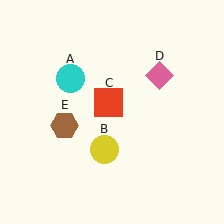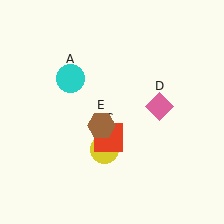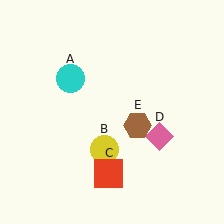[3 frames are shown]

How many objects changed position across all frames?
3 objects changed position: red square (object C), pink diamond (object D), brown hexagon (object E).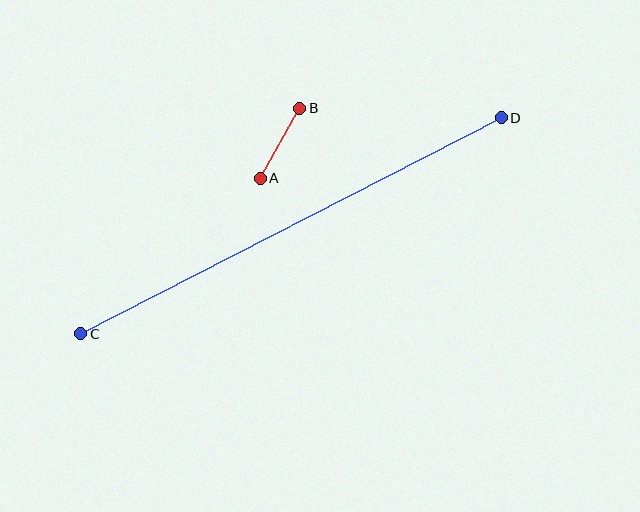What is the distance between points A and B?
The distance is approximately 80 pixels.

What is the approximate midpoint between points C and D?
The midpoint is at approximately (291, 226) pixels.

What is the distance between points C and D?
The distance is approximately 473 pixels.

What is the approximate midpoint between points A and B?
The midpoint is at approximately (280, 143) pixels.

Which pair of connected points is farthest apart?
Points C and D are farthest apart.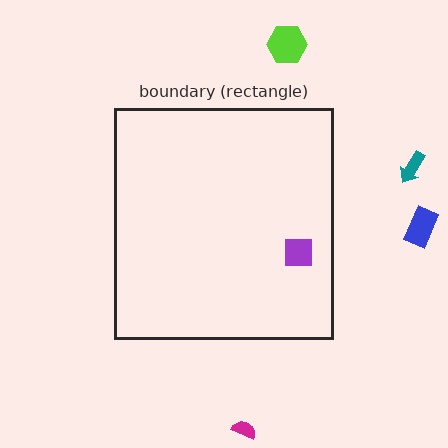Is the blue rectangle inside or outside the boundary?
Outside.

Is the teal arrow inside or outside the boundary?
Outside.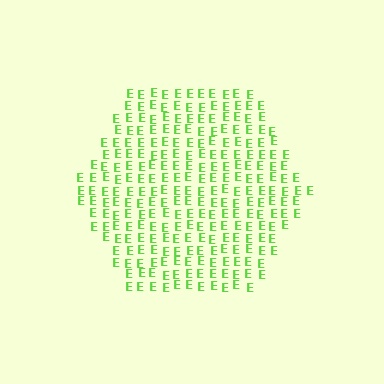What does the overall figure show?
The overall figure shows a hexagon.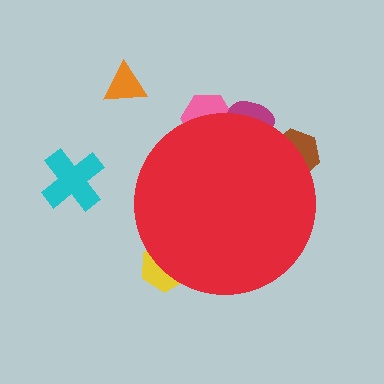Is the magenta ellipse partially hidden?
Yes, the magenta ellipse is partially hidden behind the red circle.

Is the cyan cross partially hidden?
No, the cyan cross is fully visible.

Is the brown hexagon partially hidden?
Yes, the brown hexagon is partially hidden behind the red circle.